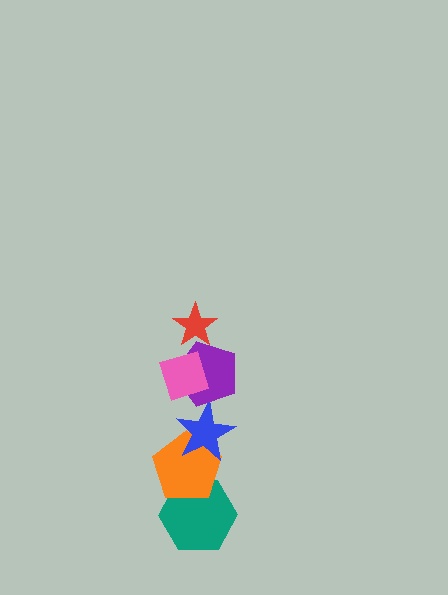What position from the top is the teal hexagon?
The teal hexagon is 6th from the top.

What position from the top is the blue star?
The blue star is 4th from the top.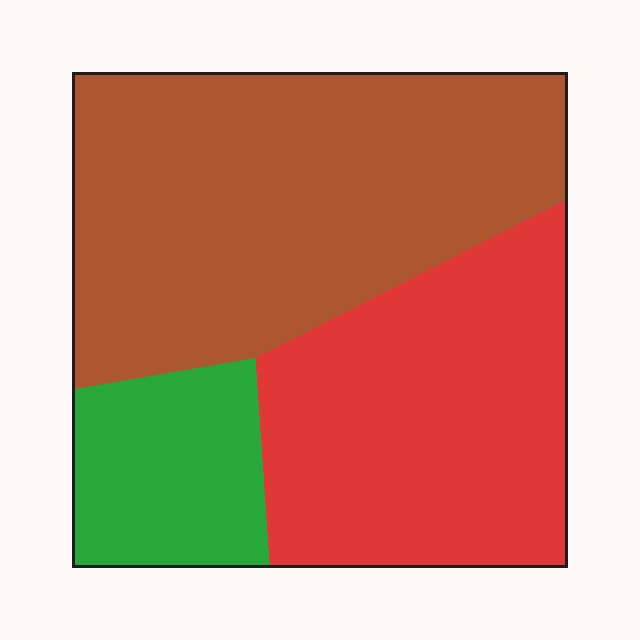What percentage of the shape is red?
Red takes up about three eighths (3/8) of the shape.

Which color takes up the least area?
Green, at roughly 15%.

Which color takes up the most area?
Brown, at roughly 50%.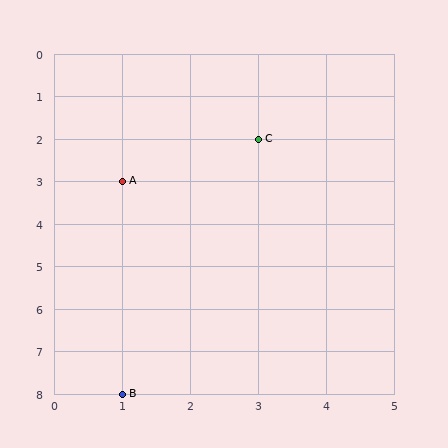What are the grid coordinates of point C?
Point C is at grid coordinates (3, 2).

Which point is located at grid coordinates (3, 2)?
Point C is at (3, 2).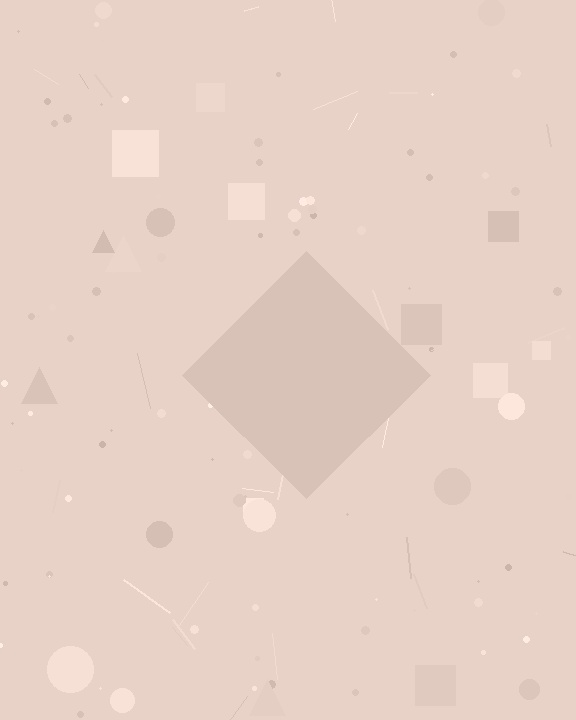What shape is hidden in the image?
A diamond is hidden in the image.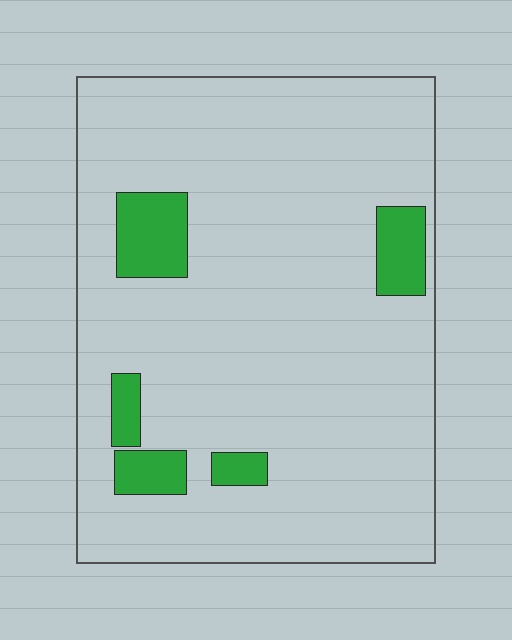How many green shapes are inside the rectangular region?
5.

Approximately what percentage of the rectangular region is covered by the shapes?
Approximately 10%.